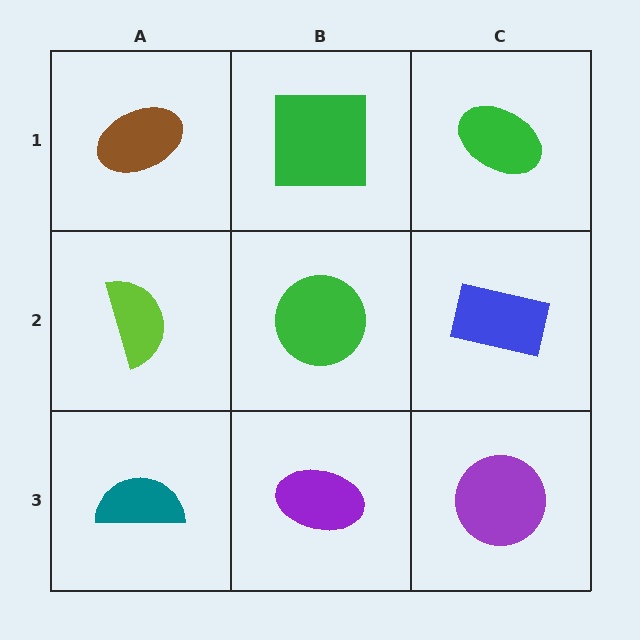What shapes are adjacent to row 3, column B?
A green circle (row 2, column B), a teal semicircle (row 3, column A), a purple circle (row 3, column C).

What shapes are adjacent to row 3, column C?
A blue rectangle (row 2, column C), a purple ellipse (row 3, column B).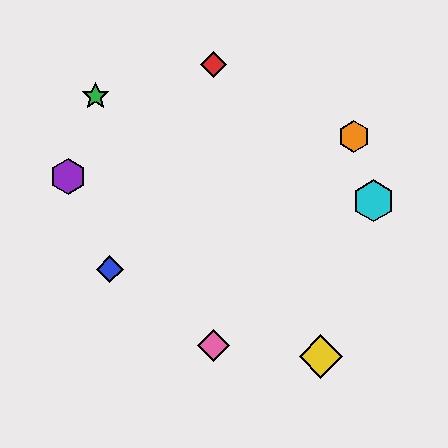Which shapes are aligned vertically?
The red diamond, the pink diamond are aligned vertically.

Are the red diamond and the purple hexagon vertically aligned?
No, the red diamond is at x≈213 and the purple hexagon is at x≈68.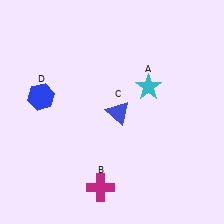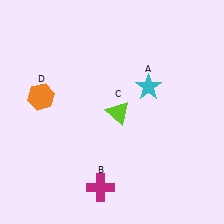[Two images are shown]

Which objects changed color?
C changed from blue to lime. D changed from blue to orange.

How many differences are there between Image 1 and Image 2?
There are 2 differences between the two images.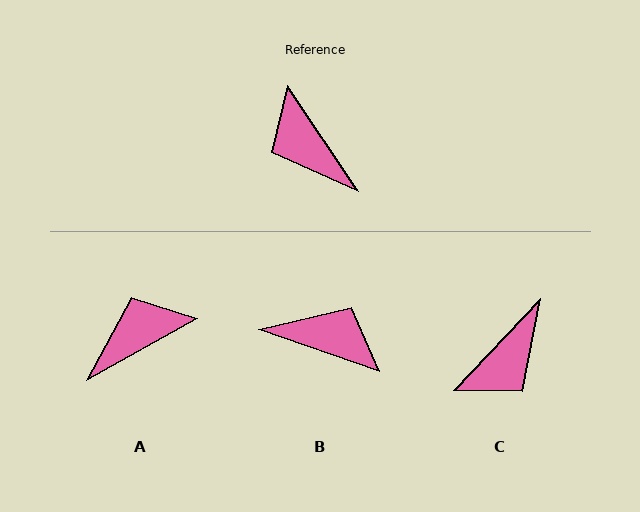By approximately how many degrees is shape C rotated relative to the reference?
Approximately 103 degrees counter-clockwise.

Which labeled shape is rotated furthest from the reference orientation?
B, about 143 degrees away.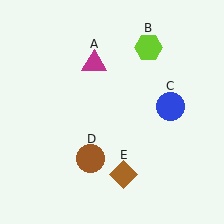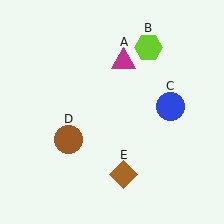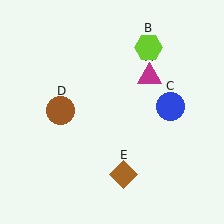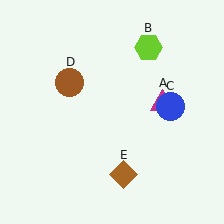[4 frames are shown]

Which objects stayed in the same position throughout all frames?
Lime hexagon (object B) and blue circle (object C) and brown diamond (object E) remained stationary.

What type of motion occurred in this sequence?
The magenta triangle (object A), brown circle (object D) rotated clockwise around the center of the scene.